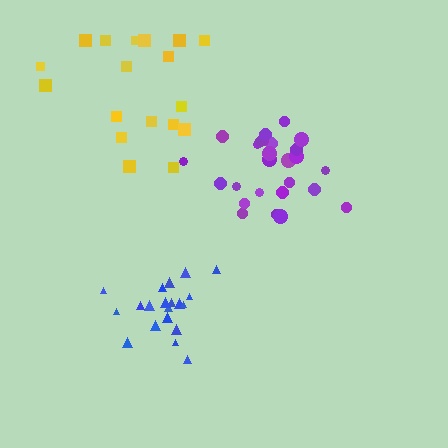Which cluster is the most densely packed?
Blue.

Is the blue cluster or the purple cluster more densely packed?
Blue.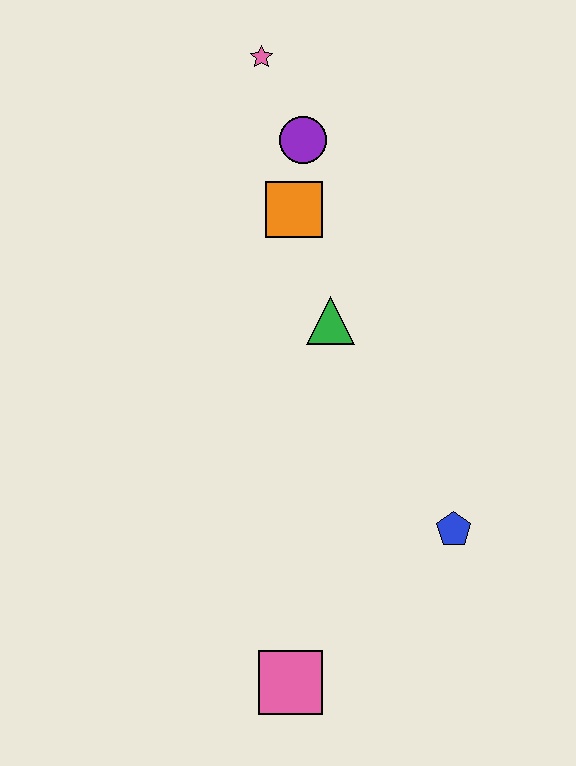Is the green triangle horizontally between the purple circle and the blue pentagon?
Yes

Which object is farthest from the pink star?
The pink square is farthest from the pink star.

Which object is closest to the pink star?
The purple circle is closest to the pink star.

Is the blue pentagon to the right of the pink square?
Yes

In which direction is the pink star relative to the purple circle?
The pink star is above the purple circle.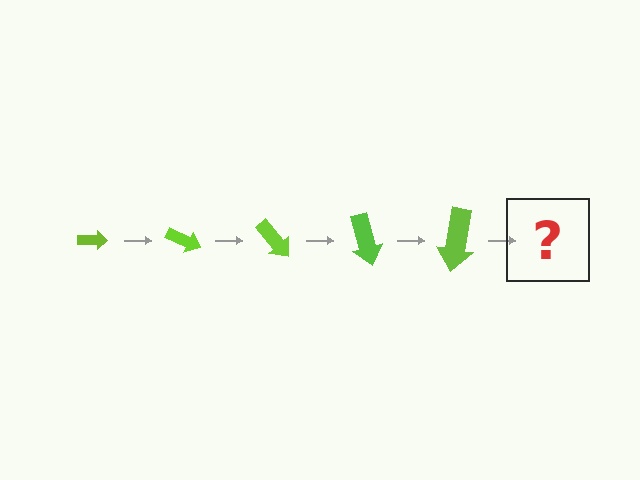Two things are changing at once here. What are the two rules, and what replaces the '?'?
The two rules are that the arrow grows larger each step and it rotates 25 degrees each step. The '?' should be an arrow, larger than the previous one and rotated 125 degrees from the start.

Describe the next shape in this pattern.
It should be an arrow, larger than the previous one and rotated 125 degrees from the start.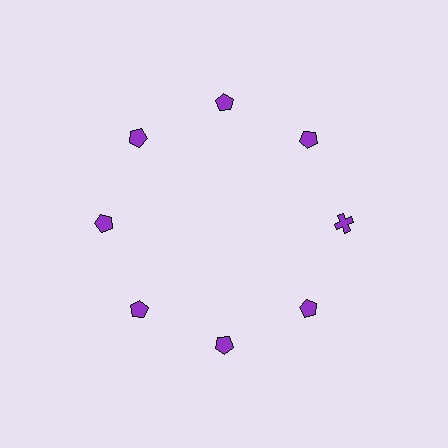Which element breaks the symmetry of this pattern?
The purple cross at roughly the 3 o'clock position breaks the symmetry. All other shapes are purple pentagons.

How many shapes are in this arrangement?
There are 8 shapes arranged in a ring pattern.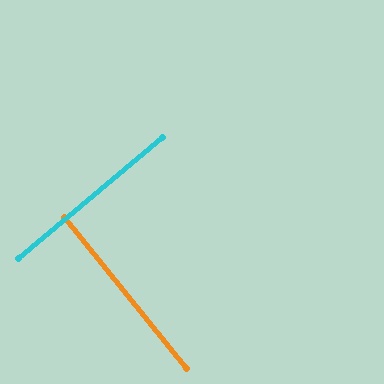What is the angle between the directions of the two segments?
Approximately 89 degrees.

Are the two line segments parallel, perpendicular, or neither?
Perpendicular — they meet at approximately 89°.